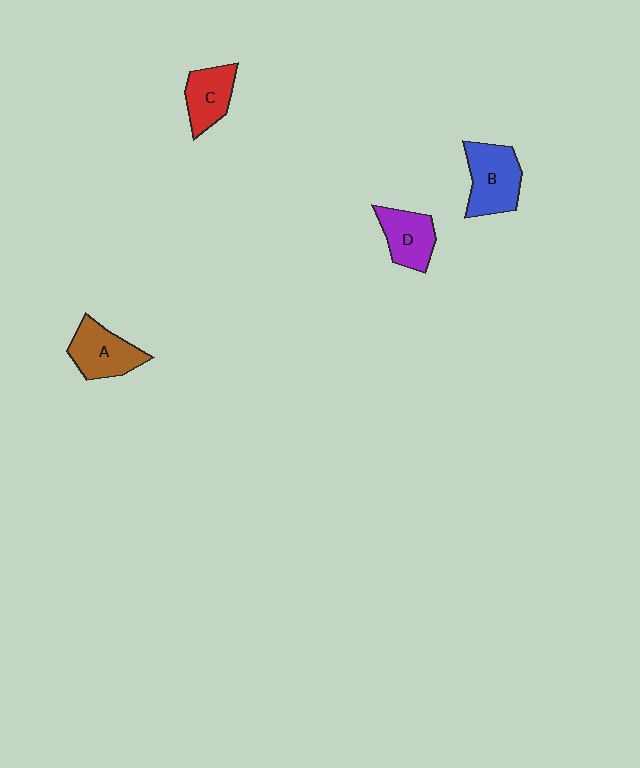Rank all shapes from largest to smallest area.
From largest to smallest: B (blue), A (brown), D (purple), C (red).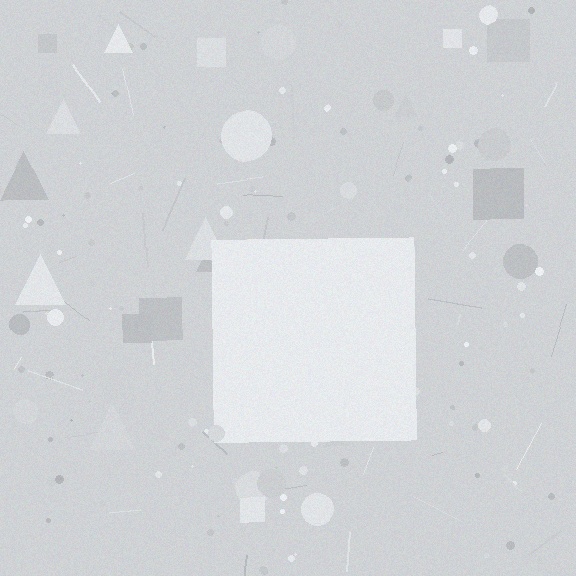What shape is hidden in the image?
A square is hidden in the image.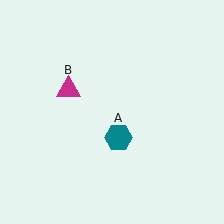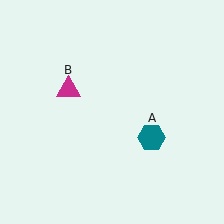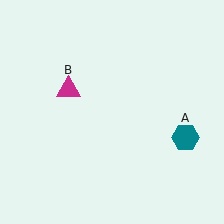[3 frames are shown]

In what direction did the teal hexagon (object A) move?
The teal hexagon (object A) moved right.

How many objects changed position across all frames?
1 object changed position: teal hexagon (object A).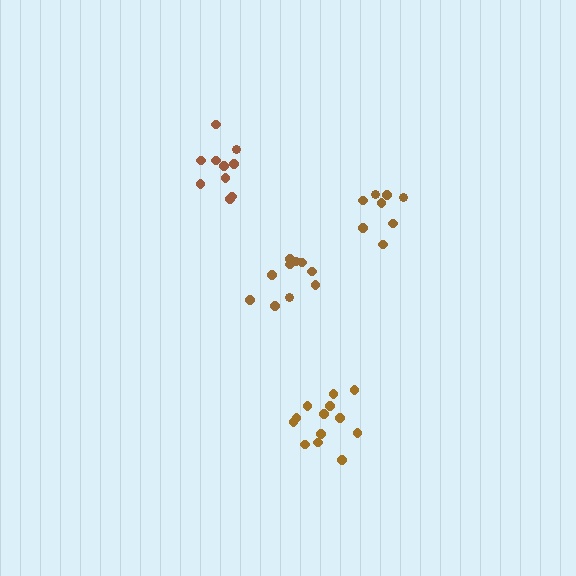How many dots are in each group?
Group 1: 8 dots, Group 2: 10 dots, Group 3: 13 dots, Group 4: 10 dots (41 total).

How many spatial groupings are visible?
There are 4 spatial groupings.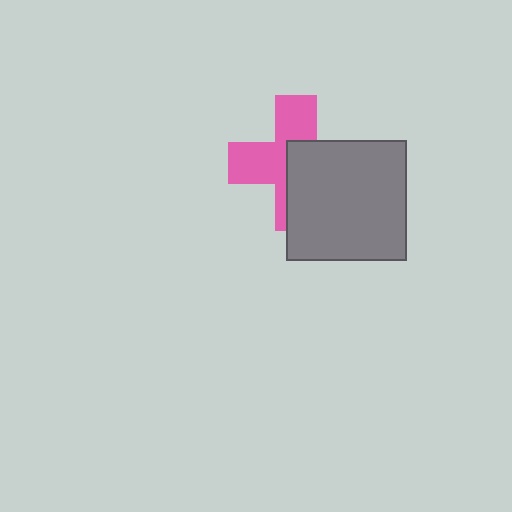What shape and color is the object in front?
The object in front is a gray square.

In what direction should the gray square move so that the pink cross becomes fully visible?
The gray square should move toward the lower-right. That is the shortest direction to clear the overlap and leave the pink cross fully visible.